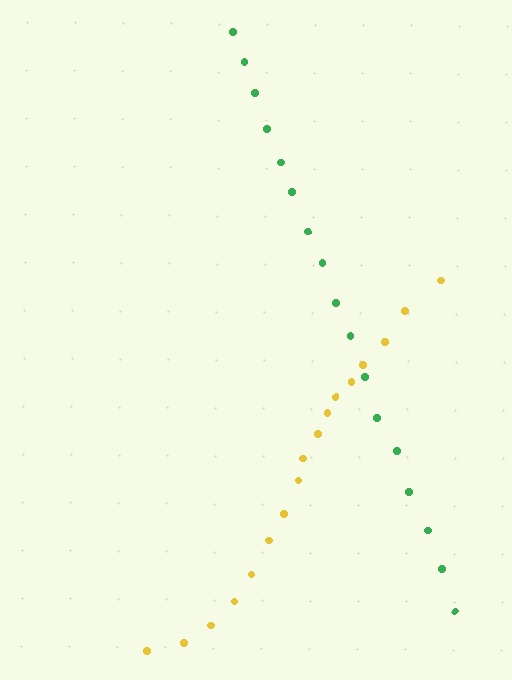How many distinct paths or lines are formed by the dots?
There are 2 distinct paths.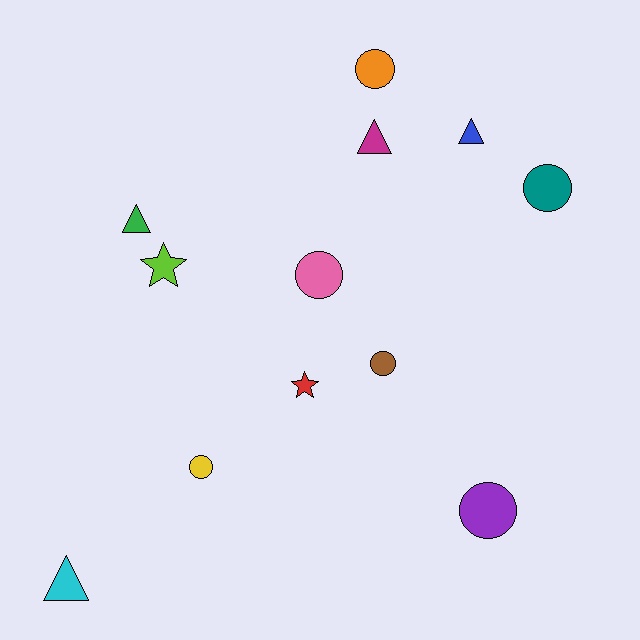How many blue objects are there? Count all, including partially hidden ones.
There is 1 blue object.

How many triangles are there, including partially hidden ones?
There are 4 triangles.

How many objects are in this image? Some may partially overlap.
There are 12 objects.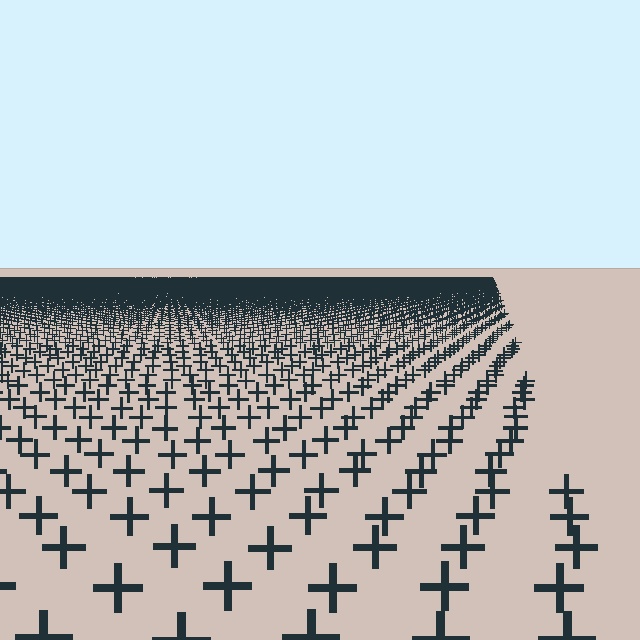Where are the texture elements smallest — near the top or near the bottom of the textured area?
Near the top.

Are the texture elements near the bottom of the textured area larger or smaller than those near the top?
Larger. Near the bottom, elements are closer to the viewer and appear at a bigger on-screen size.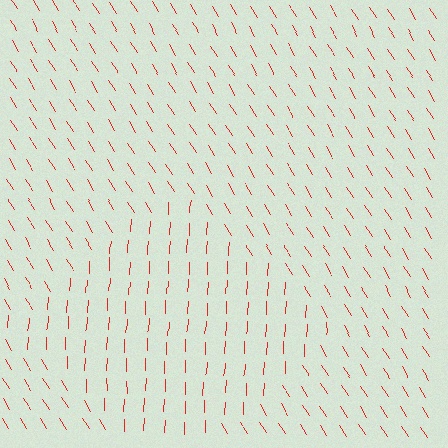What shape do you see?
I see a diamond.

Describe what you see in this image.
The image is filled with small red line segments. A diamond region in the image has lines oriented differently from the surrounding lines, creating a visible texture boundary.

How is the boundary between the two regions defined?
The boundary is defined purely by a change in line orientation (approximately 34 degrees difference). All lines are the same color and thickness.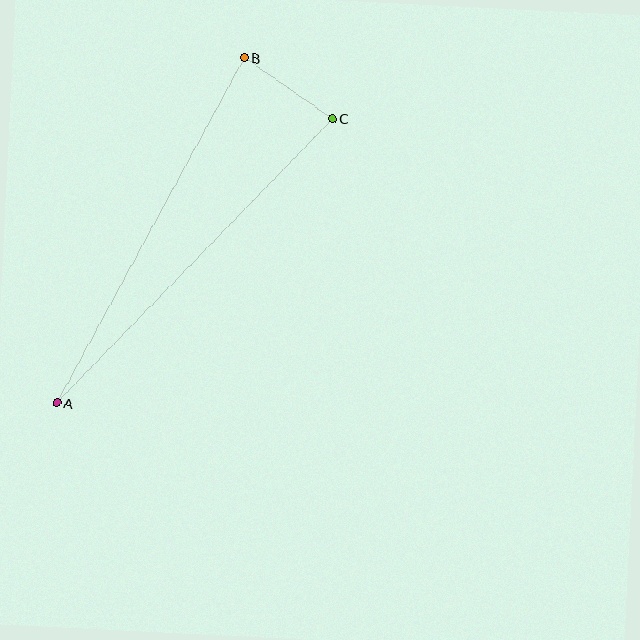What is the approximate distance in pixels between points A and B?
The distance between A and B is approximately 393 pixels.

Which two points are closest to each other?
Points B and C are closest to each other.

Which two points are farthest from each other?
Points A and C are farthest from each other.